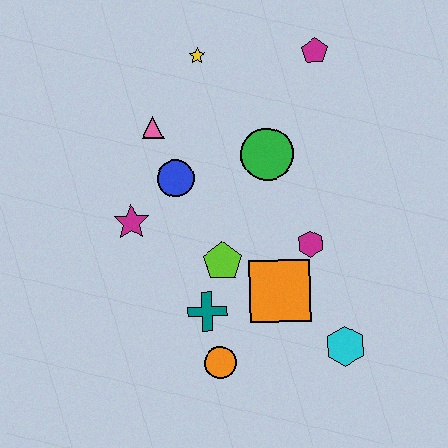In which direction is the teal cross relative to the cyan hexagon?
The teal cross is to the left of the cyan hexagon.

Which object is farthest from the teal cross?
The magenta pentagon is farthest from the teal cross.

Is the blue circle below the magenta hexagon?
No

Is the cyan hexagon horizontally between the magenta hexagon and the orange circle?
No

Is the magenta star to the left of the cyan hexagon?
Yes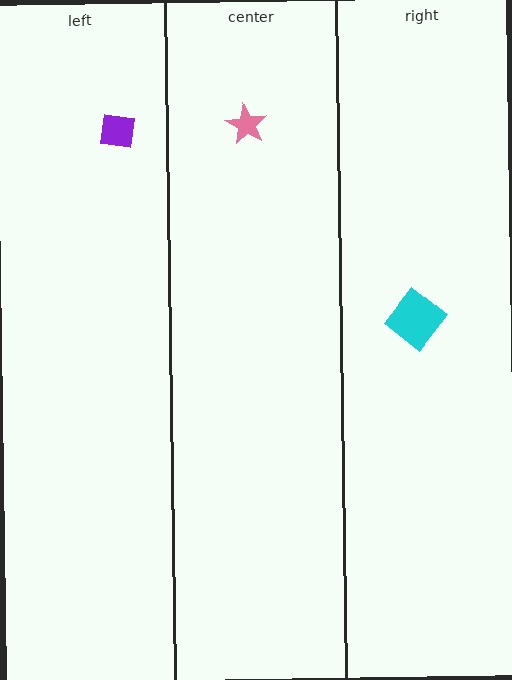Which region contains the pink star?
The center region.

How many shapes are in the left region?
1.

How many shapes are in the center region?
1.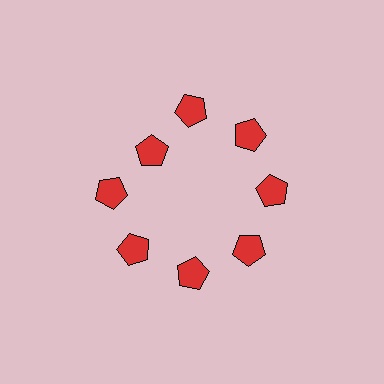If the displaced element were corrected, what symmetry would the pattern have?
It would have 8-fold rotational symmetry — the pattern would map onto itself every 45 degrees.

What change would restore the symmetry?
The symmetry would be restored by moving it outward, back onto the ring so that all 8 pentagons sit at equal angles and equal distance from the center.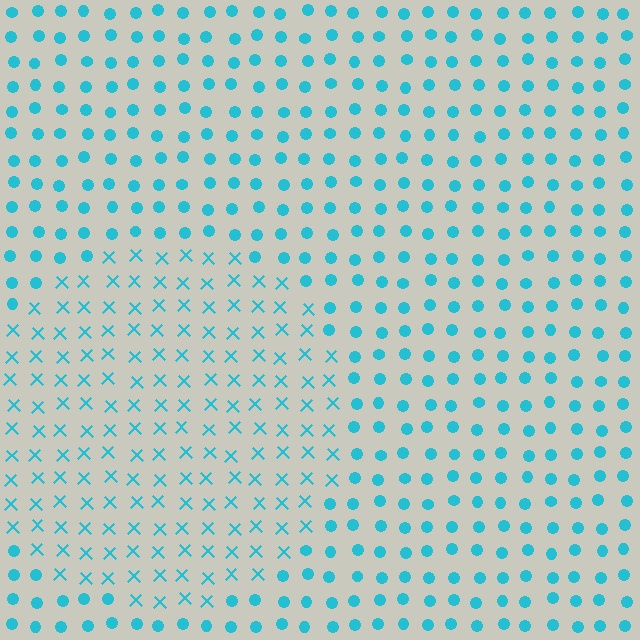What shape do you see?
I see a circle.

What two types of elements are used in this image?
The image uses X marks inside the circle region and circles outside it.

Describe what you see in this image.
The image is filled with small cyan elements arranged in a uniform grid. A circle-shaped region contains X marks, while the surrounding area contains circles. The boundary is defined purely by the change in element shape.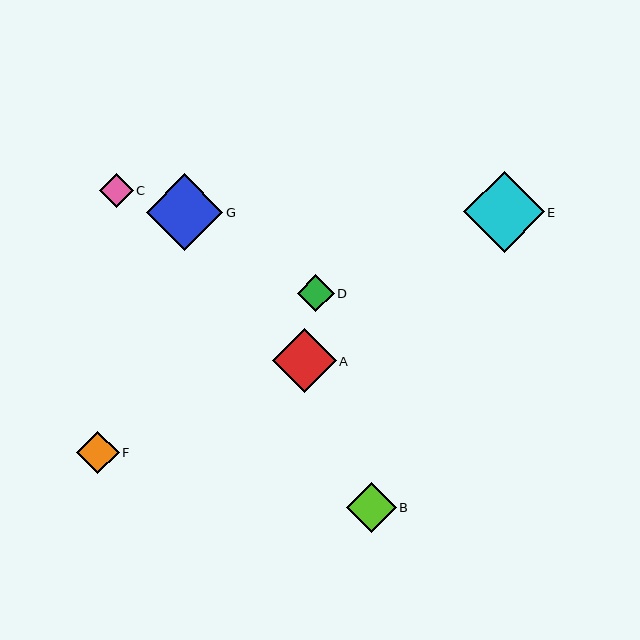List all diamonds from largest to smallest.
From largest to smallest: E, G, A, B, F, D, C.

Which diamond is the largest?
Diamond E is the largest with a size of approximately 80 pixels.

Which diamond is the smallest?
Diamond C is the smallest with a size of approximately 34 pixels.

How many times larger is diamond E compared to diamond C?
Diamond E is approximately 2.4 times the size of diamond C.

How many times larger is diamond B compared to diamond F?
Diamond B is approximately 1.2 times the size of diamond F.